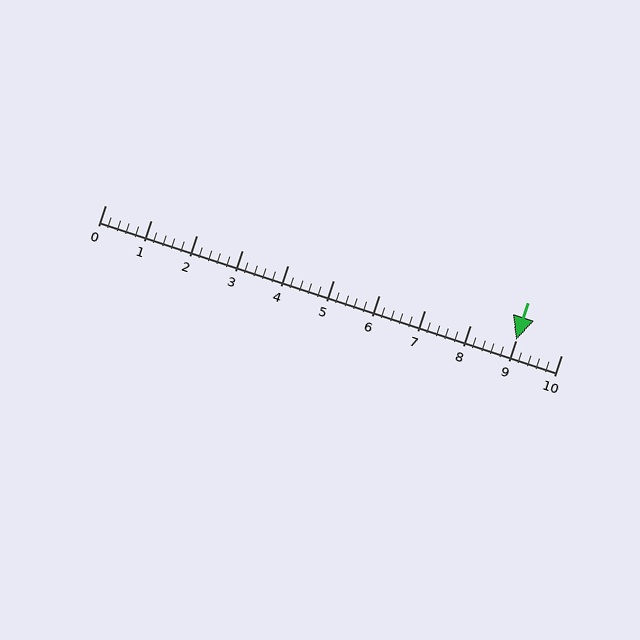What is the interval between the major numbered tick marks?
The major tick marks are spaced 1 units apart.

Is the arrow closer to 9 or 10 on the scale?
The arrow is closer to 9.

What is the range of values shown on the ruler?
The ruler shows values from 0 to 10.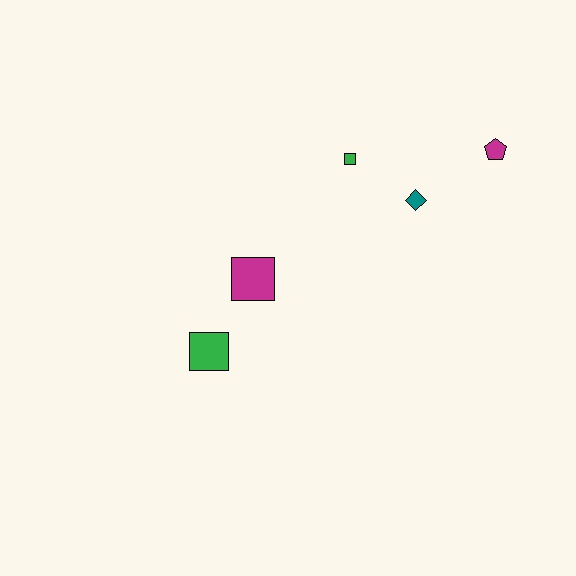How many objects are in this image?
There are 5 objects.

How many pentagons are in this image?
There is 1 pentagon.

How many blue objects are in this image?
There are no blue objects.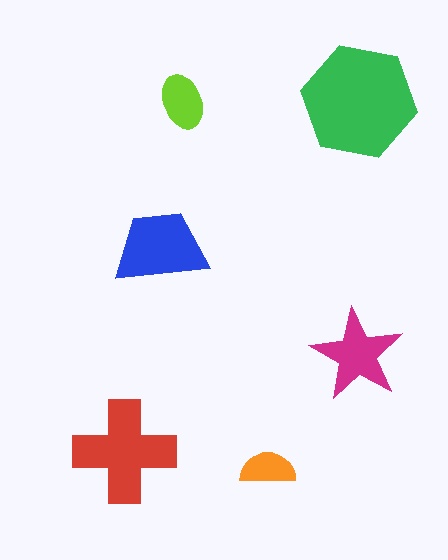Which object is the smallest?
The orange semicircle.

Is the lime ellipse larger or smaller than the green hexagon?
Smaller.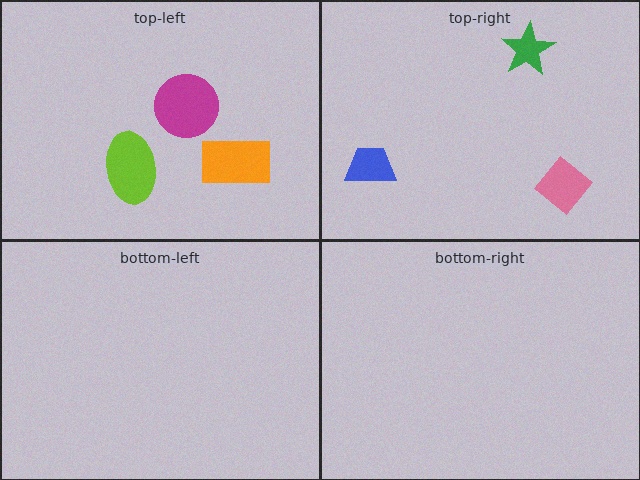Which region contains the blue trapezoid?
The top-right region.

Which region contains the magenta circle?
The top-left region.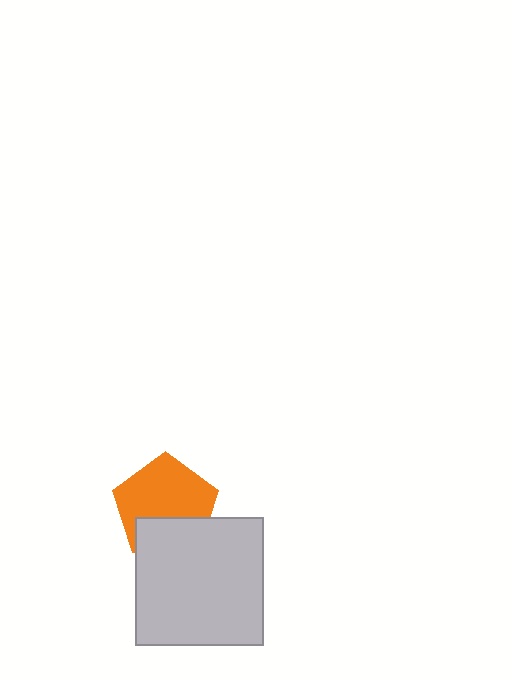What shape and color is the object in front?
The object in front is a light gray square.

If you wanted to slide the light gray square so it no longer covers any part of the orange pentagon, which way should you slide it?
Slide it down — that is the most direct way to separate the two shapes.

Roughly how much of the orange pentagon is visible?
Most of it is visible (roughly 67%).